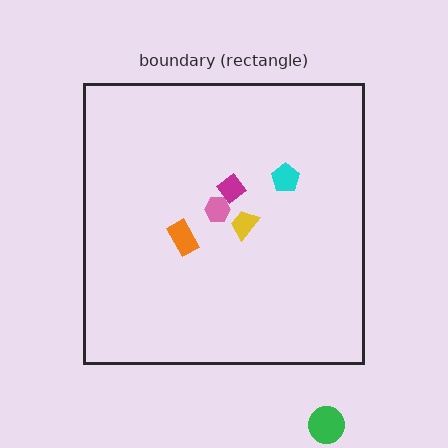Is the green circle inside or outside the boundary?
Outside.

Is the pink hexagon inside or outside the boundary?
Inside.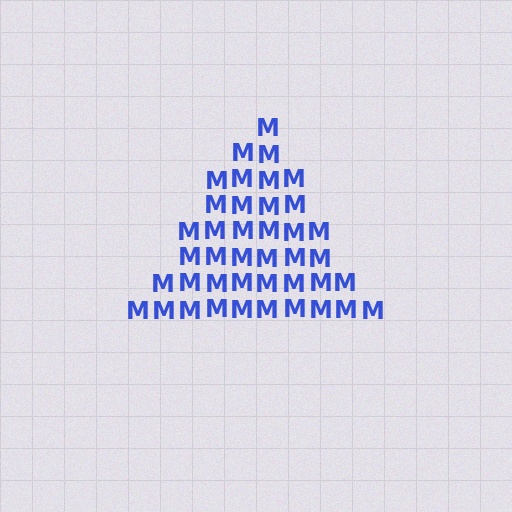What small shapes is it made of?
It is made of small letter M's.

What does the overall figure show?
The overall figure shows a triangle.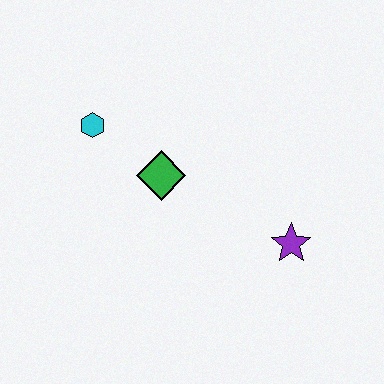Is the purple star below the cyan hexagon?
Yes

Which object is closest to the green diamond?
The cyan hexagon is closest to the green diamond.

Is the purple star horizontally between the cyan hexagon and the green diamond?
No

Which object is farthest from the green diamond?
The purple star is farthest from the green diamond.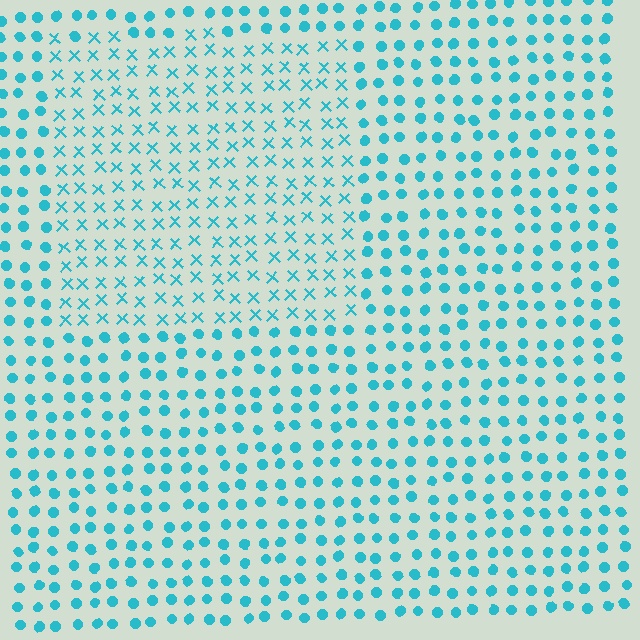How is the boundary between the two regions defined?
The boundary is defined by a change in element shape: X marks inside vs. circles outside. All elements share the same color and spacing.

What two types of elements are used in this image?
The image uses X marks inside the rectangle region and circles outside it.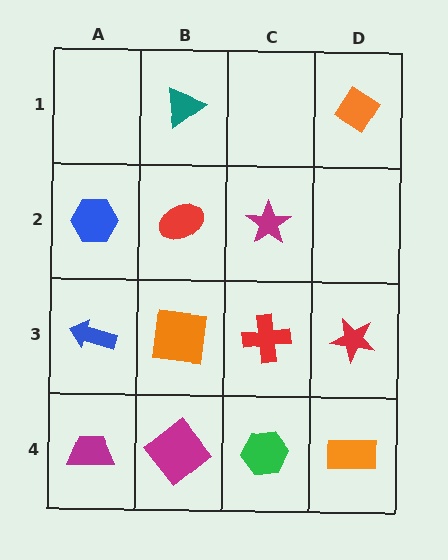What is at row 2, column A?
A blue hexagon.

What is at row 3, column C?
A red cross.